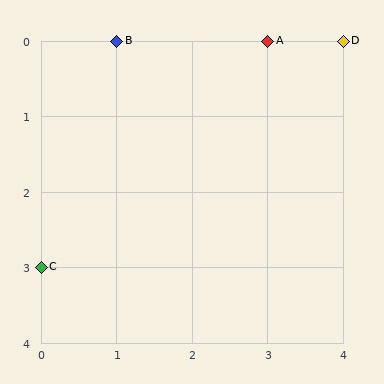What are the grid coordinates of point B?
Point B is at grid coordinates (1, 0).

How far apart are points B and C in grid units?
Points B and C are 1 column and 3 rows apart (about 3.2 grid units diagonally).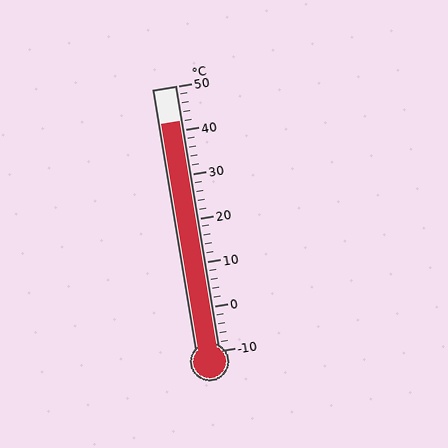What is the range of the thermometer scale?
The thermometer scale ranges from -10°C to 50°C.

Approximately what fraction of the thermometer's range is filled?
The thermometer is filled to approximately 85% of its range.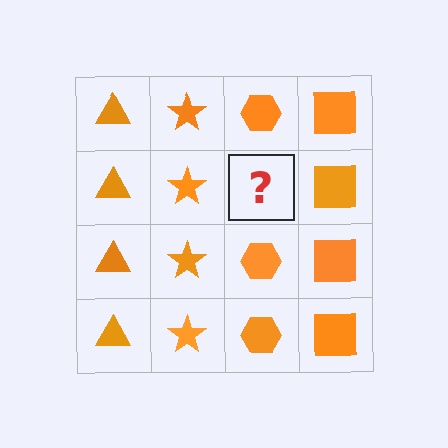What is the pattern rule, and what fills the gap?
The rule is that each column has a consistent shape. The gap should be filled with an orange hexagon.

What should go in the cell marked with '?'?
The missing cell should contain an orange hexagon.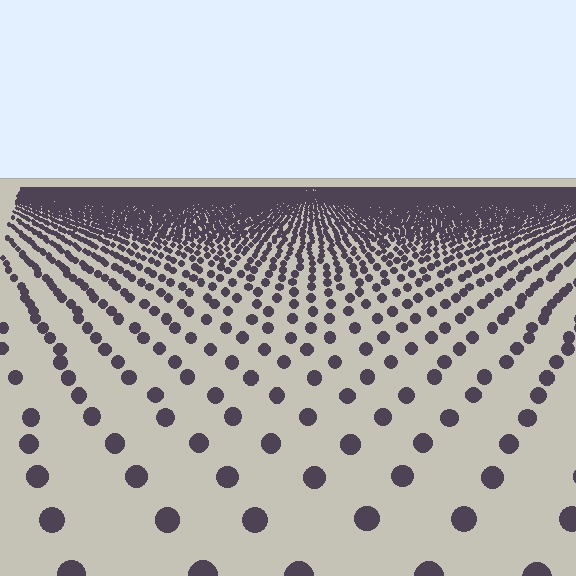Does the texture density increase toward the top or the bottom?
Density increases toward the top.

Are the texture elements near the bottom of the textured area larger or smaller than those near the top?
Larger. Near the bottom, elements are closer to the viewer and appear at a bigger on-screen size.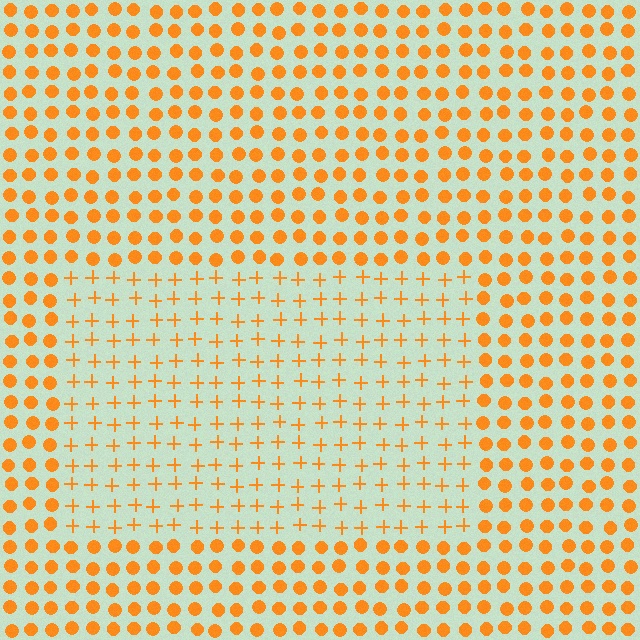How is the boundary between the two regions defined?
The boundary is defined by a change in element shape: plus signs inside vs. circles outside. All elements share the same color and spacing.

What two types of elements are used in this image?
The image uses plus signs inside the rectangle region and circles outside it.